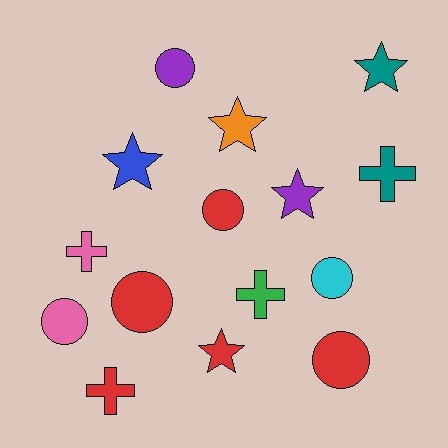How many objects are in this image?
There are 15 objects.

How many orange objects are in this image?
There is 1 orange object.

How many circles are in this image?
There are 6 circles.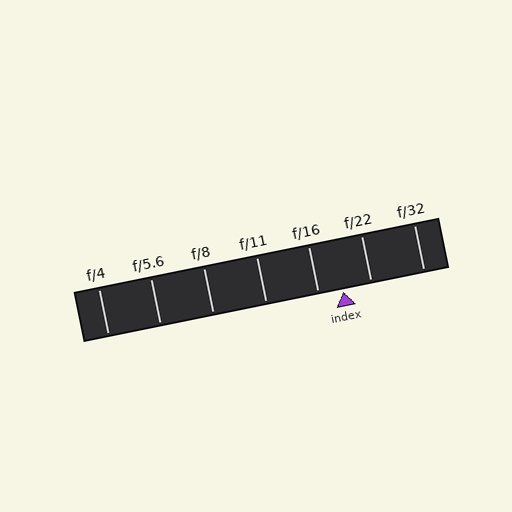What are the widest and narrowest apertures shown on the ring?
The widest aperture shown is f/4 and the narrowest is f/32.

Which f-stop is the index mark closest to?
The index mark is closest to f/16.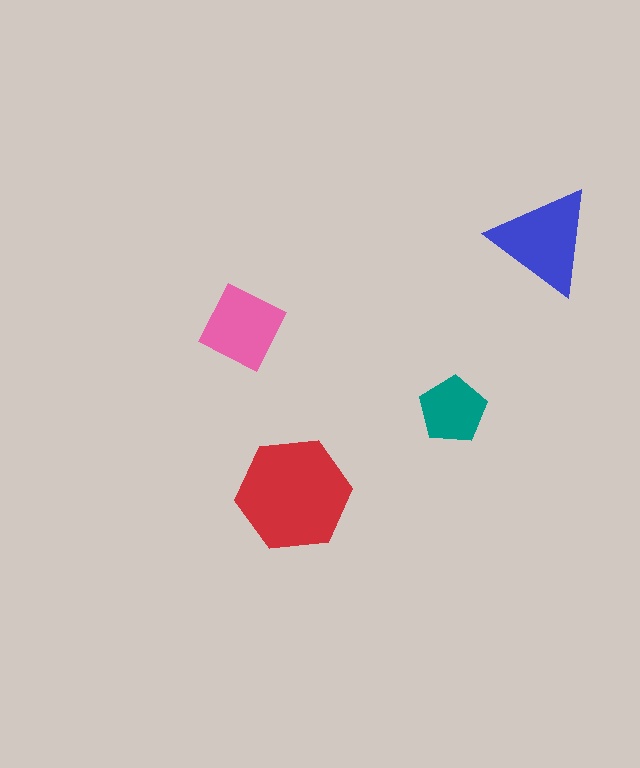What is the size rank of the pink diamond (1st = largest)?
3rd.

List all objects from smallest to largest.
The teal pentagon, the pink diamond, the blue triangle, the red hexagon.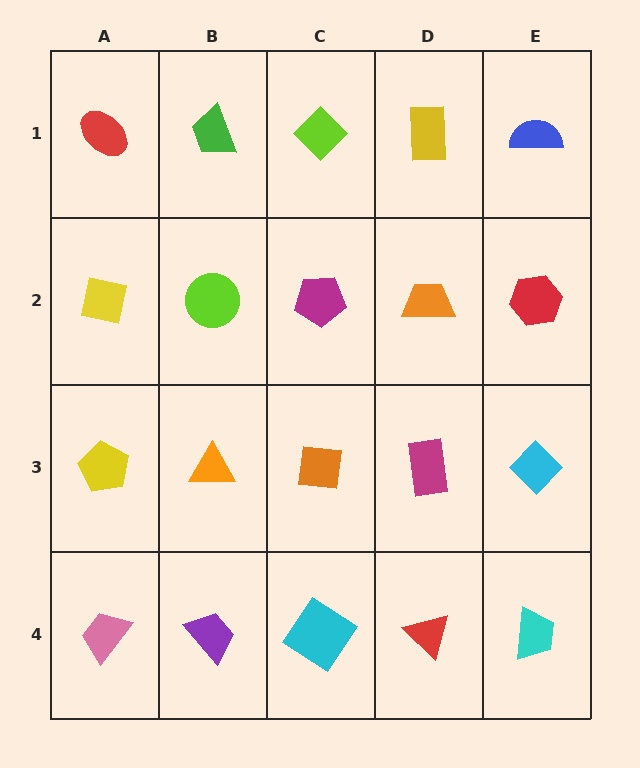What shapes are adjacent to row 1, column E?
A red hexagon (row 2, column E), a yellow rectangle (row 1, column D).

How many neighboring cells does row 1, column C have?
3.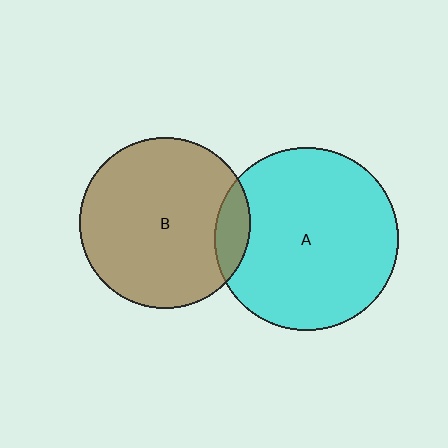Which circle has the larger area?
Circle A (cyan).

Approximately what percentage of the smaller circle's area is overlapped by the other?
Approximately 10%.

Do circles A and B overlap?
Yes.